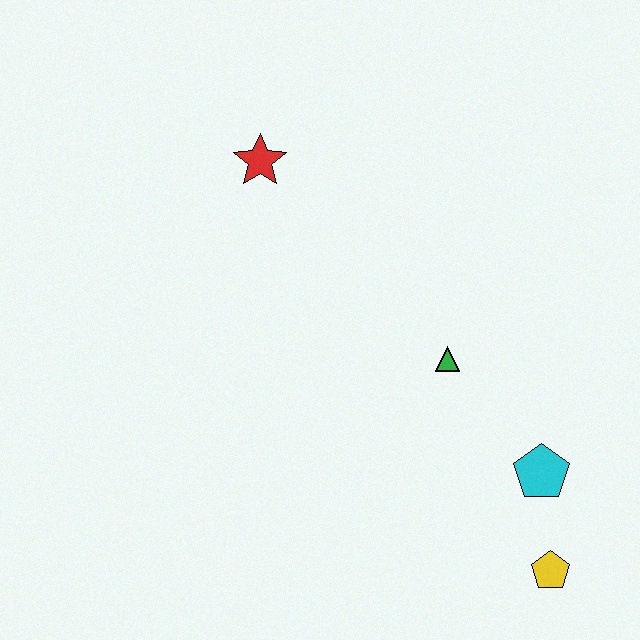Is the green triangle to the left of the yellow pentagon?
Yes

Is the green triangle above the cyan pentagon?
Yes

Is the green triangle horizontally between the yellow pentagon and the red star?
Yes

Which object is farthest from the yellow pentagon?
The red star is farthest from the yellow pentagon.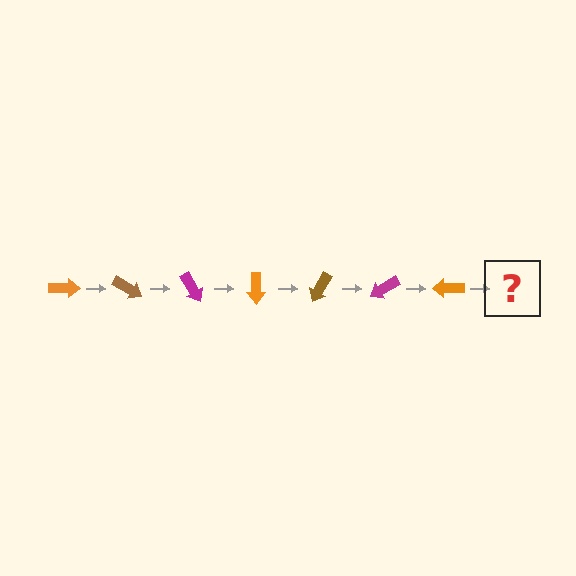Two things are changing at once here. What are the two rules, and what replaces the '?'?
The two rules are that it rotates 30 degrees each step and the color cycles through orange, brown, and magenta. The '?' should be a brown arrow, rotated 210 degrees from the start.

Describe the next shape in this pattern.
It should be a brown arrow, rotated 210 degrees from the start.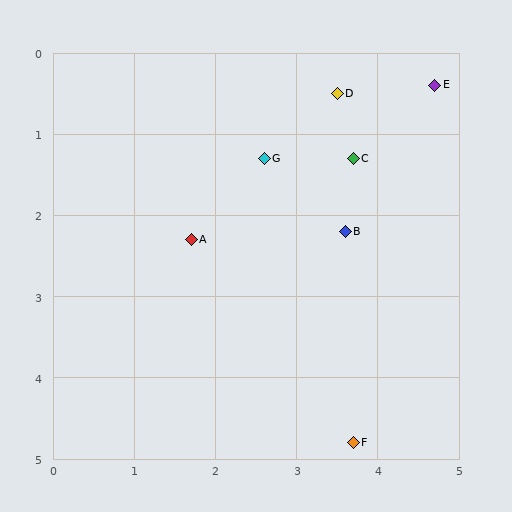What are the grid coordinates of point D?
Point D is at approximately (3.5, 0.5).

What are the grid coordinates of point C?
Point C is at approximately (3.7, 1.3).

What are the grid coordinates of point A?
Point A is at approximately (1.7, 2.3).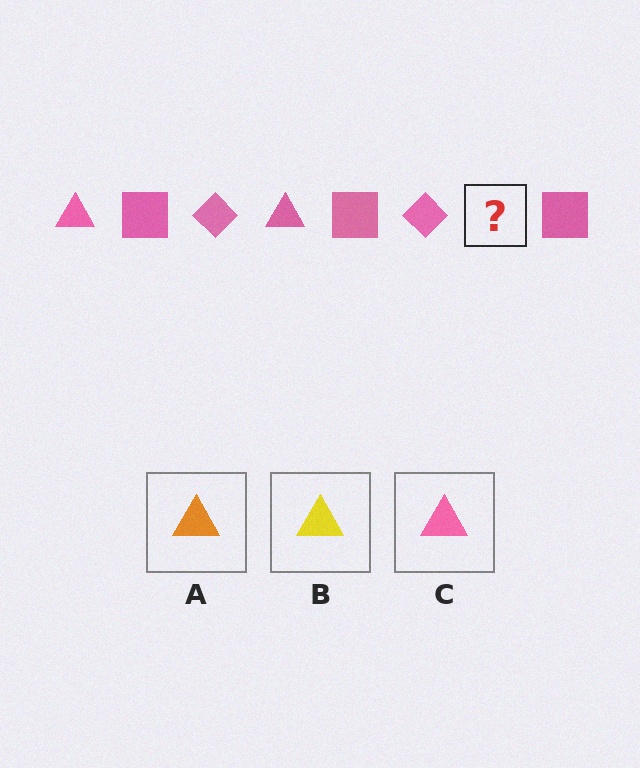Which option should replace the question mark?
Option C.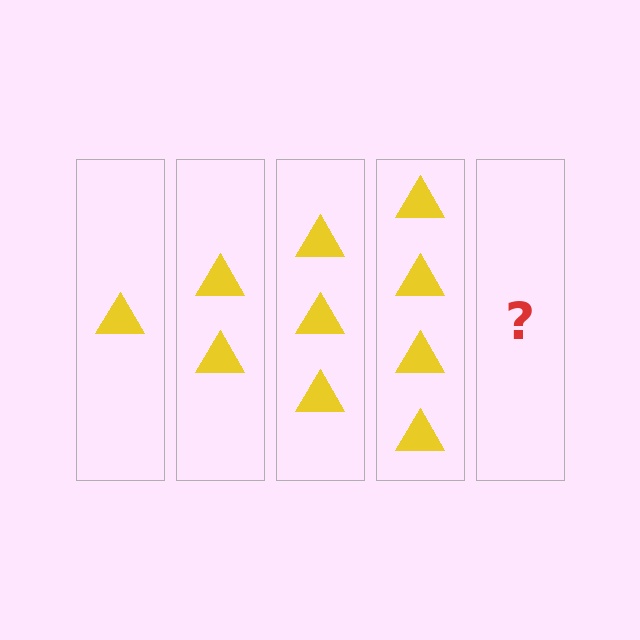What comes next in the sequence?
The next element should be 5 triangles.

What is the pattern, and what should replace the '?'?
The pattern is that each step adds one more triangle. The '?' should be 5 triangles.